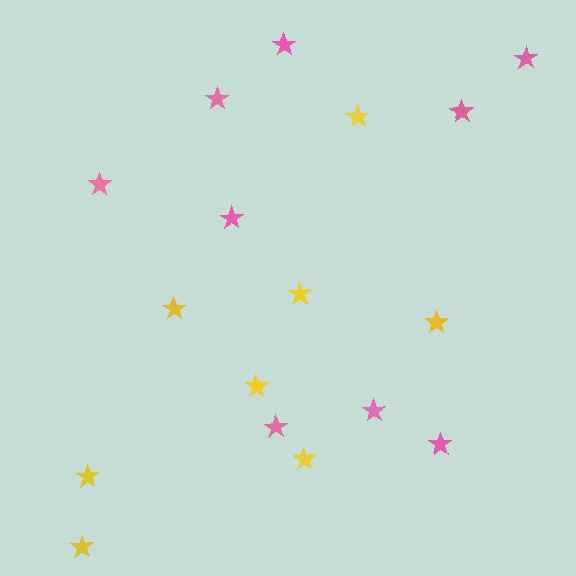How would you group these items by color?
There are 2 groups: one group of pink stars (9) and one group of yellow stars (8).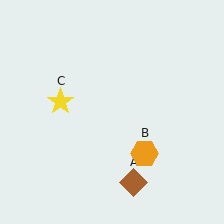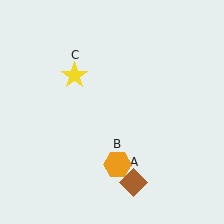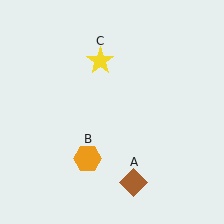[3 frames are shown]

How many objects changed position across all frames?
2 objects changed position: orange hexagon (object B), yellow star (object C).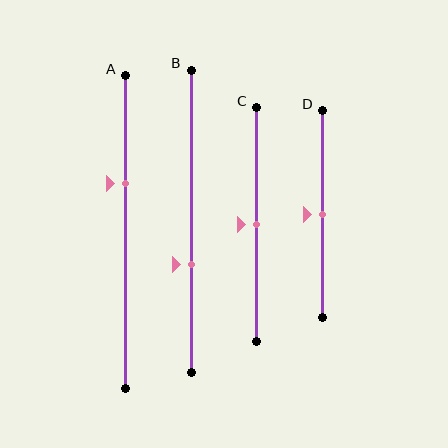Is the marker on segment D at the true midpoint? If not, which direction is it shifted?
Yes, the marker on segment D is at the true midpoint.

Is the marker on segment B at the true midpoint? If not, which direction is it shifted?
No, the marker on segment B is shifted downward by about 14% of the segment length.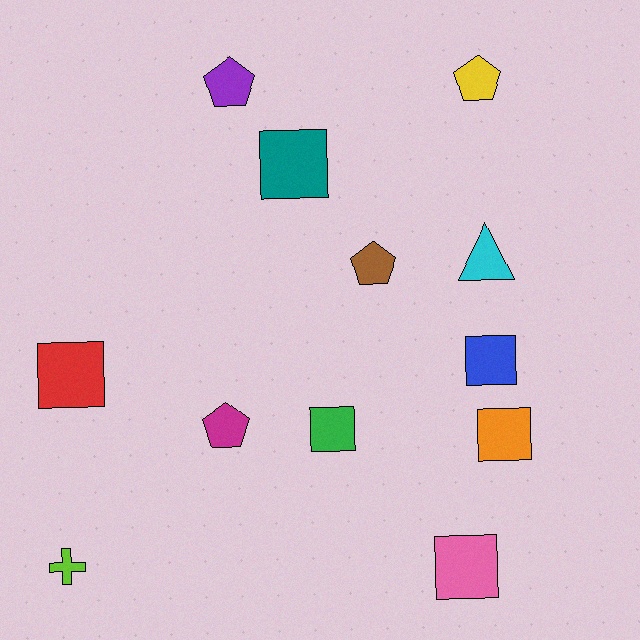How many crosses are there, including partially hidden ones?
There is 1 cross.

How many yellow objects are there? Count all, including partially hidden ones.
There is 1 yellow object.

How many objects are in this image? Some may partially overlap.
There are 12 objects.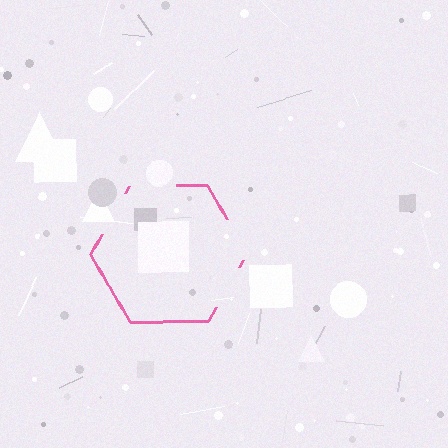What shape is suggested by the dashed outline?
The dashed outline suggests a hexagon.